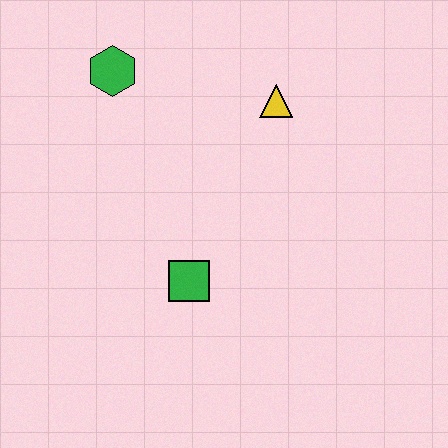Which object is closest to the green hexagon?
The yellow triangle is closest to the green hexagon.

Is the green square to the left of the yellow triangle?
Yes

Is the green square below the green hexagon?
Yes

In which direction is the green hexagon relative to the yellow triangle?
The green hexagon is to the left of the yellow triangle.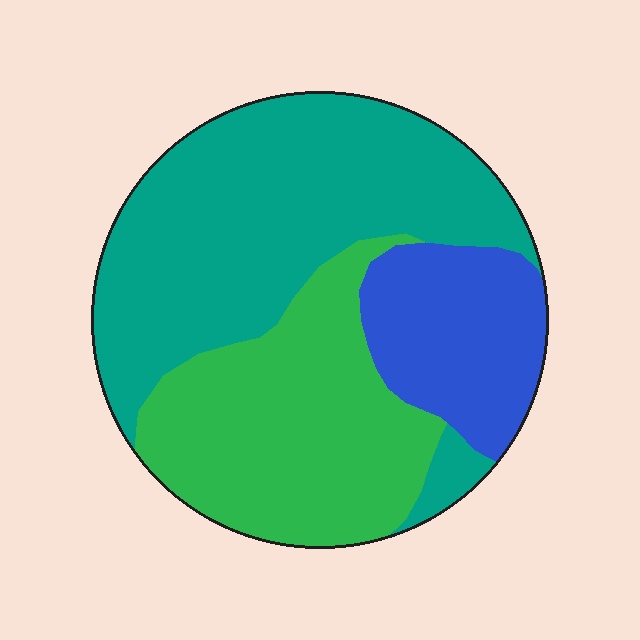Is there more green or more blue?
Green.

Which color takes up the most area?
Teal, at roughly 50%.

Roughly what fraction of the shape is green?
Green covers roughly 35% of the shape.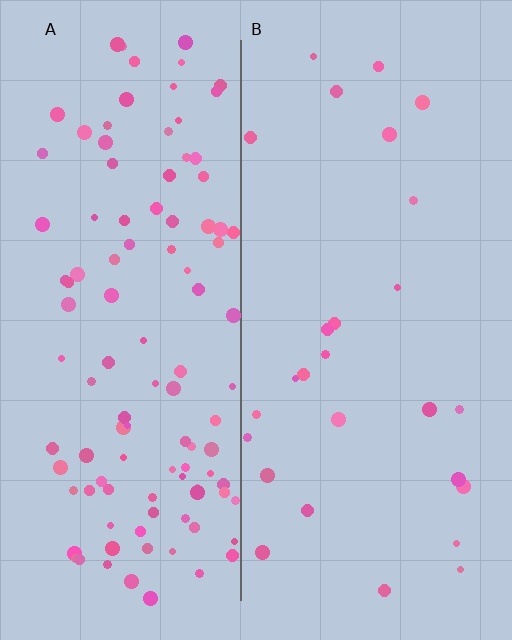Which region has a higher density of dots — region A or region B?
A (the left).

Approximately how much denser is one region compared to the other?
Approximately 4.0× — region A over region B.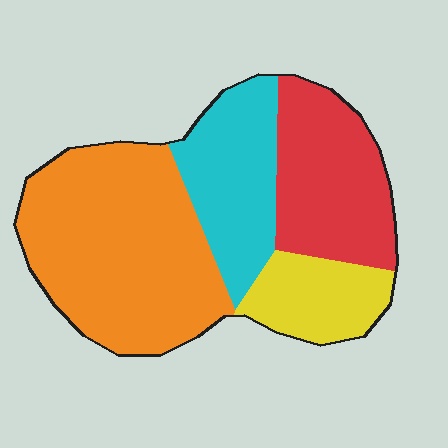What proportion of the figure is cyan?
Cyan takes up about one fifth (1/5) of the figure.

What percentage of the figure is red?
Red takes up about one quarter (1/4) of the figure.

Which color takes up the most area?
Orange, at roughly 45%.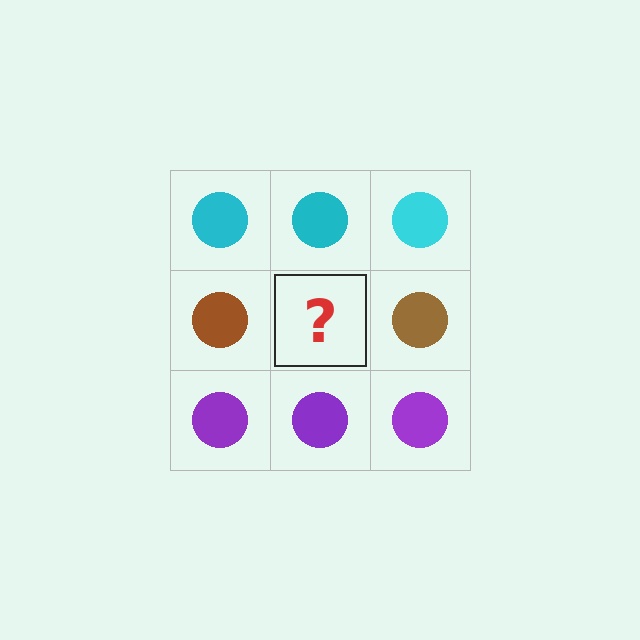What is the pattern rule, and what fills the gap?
The rule is that each row has a consistent color. The gap should be filled with a brown circle.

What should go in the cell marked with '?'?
The missing cell should contain a brown circle.